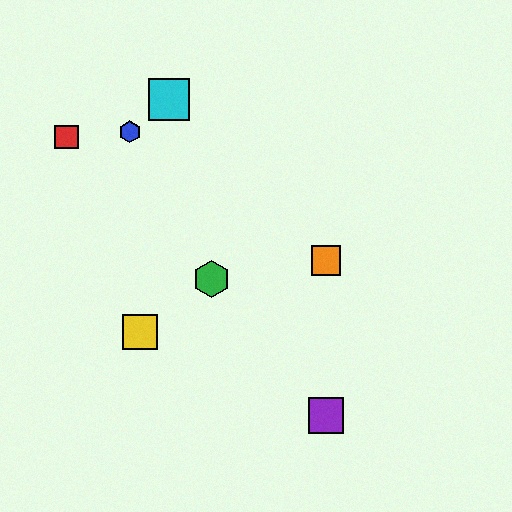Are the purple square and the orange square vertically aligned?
Yes, both are at x≈326.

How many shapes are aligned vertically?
2 shapes (the purple square, the orange square) are aligned vertically.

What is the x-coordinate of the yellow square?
The yellow square is at x≈140.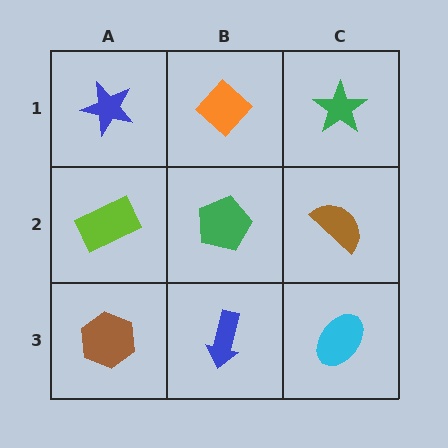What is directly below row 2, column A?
A brown hexagon.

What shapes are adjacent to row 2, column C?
A green star (row 1, column C), a cyan ellipse (row 3, column C), a green pentagon (row 2, column B).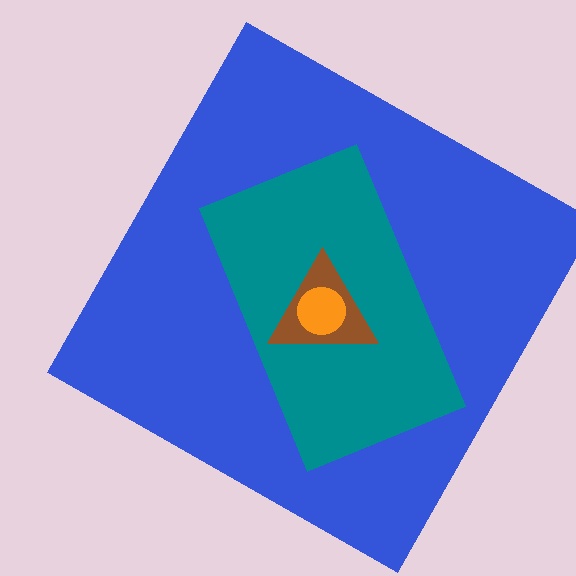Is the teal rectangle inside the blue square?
Yes.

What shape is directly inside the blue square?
The teal rectangle.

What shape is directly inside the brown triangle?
The orange circle.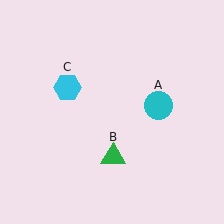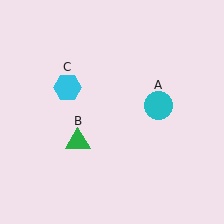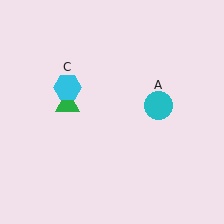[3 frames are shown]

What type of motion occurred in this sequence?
The green triangle (object B) rotated clockwise around the center of the scene.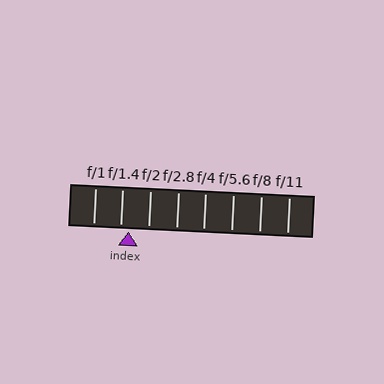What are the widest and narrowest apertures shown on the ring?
The widest aperture shown is f/1 and the narrowest is f/11.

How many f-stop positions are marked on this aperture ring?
There are 8 f-stop positions marked.